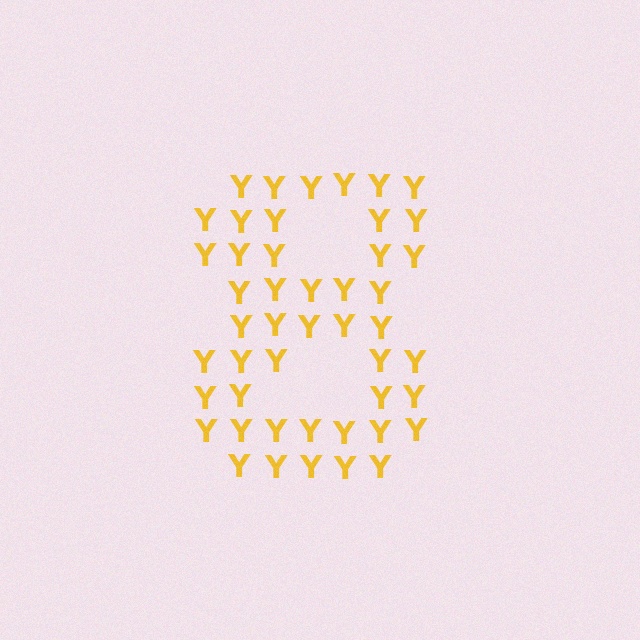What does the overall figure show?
The overall figure shows the digit 8.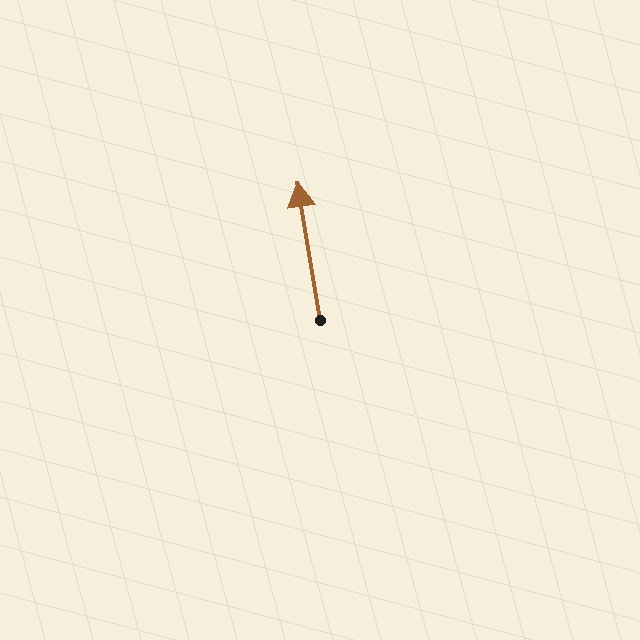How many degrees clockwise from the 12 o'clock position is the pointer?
Approximately 351 degrees.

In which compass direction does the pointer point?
North.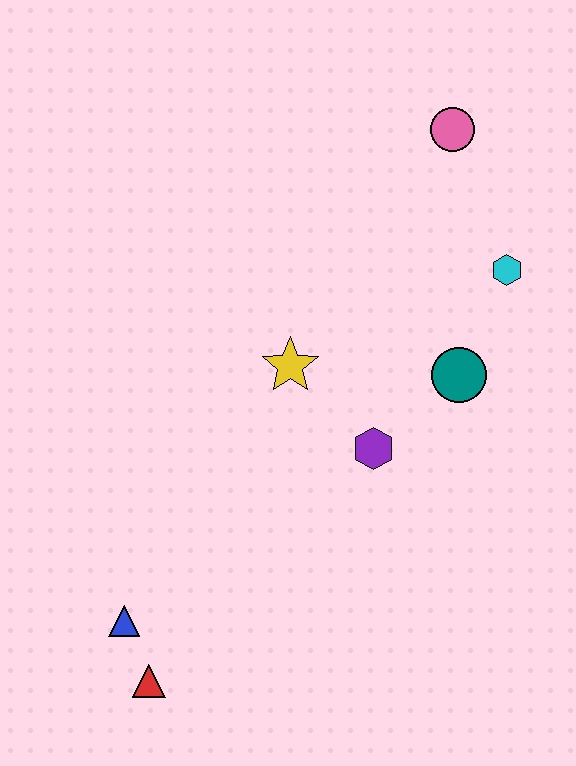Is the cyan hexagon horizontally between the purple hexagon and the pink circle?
No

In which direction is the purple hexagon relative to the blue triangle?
The purple hexagon is to the right of the blue triangle.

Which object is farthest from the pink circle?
The red triangle is farthest from the pink circle.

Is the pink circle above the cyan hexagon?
Yes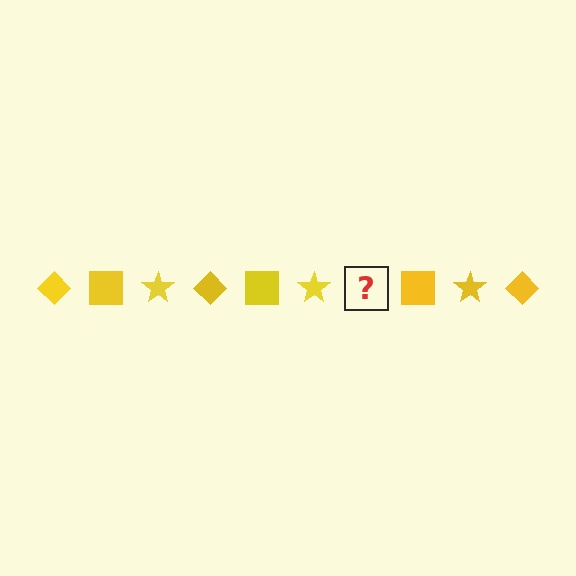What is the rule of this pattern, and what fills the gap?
The rule is that the pattern cycles through diamond, square, star shapes in yellow. The gap should be filled with a yellow diamond.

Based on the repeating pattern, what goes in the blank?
The blank should be a yellow diamond.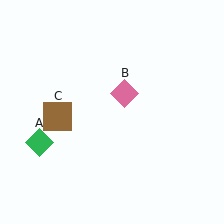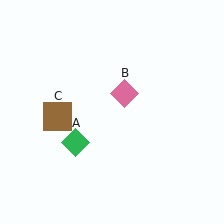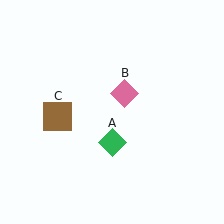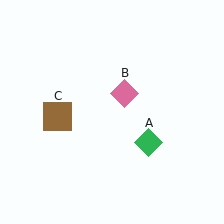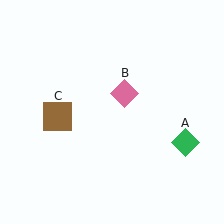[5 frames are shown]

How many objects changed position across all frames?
1 object changed position: green diamond (object A).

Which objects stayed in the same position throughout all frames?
Pink diamond (object B) and brown square (object C) remained stationary.